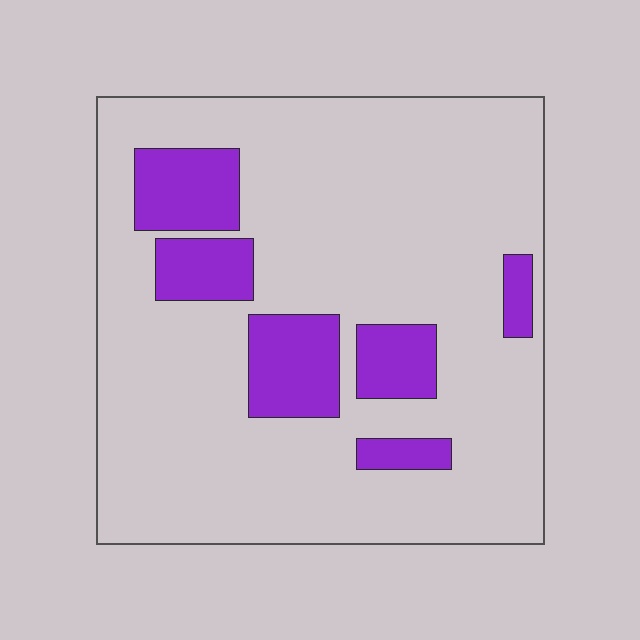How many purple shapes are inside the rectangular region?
6.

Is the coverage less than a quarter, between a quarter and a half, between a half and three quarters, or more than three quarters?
Less than a quarter.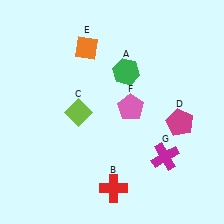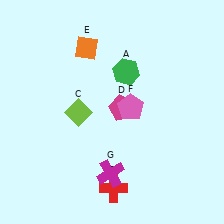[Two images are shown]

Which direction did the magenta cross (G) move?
The magenta cross (G) moved left.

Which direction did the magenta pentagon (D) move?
The magenta pentagon (D) moved left.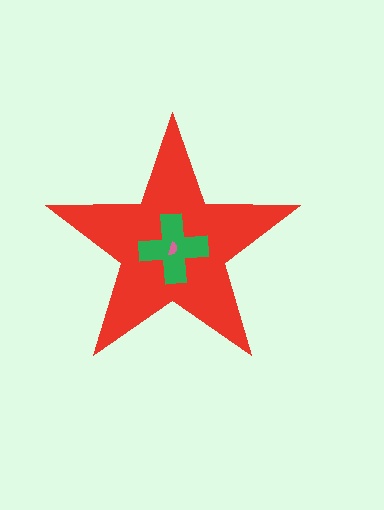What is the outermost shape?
The red star.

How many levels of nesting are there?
3.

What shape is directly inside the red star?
The green cross.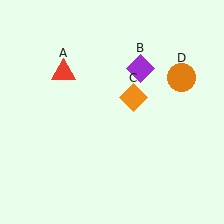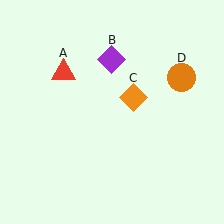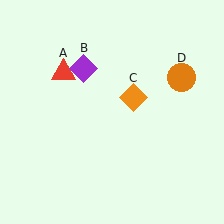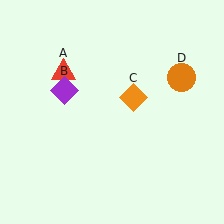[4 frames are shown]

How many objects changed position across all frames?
1 object changed position: purple diamond (object B).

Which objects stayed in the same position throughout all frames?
Red triangle (object A) and orange diamond (object C) and orange circle (object D) remained stationary.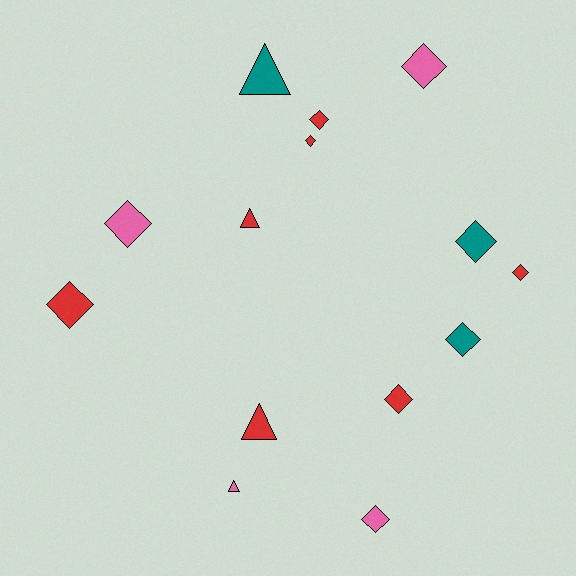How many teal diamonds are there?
There are 2 teal diamonds.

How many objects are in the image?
There are 14 objects.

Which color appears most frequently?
Red, with 7 objects.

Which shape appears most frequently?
Diamond, with 10 objects.